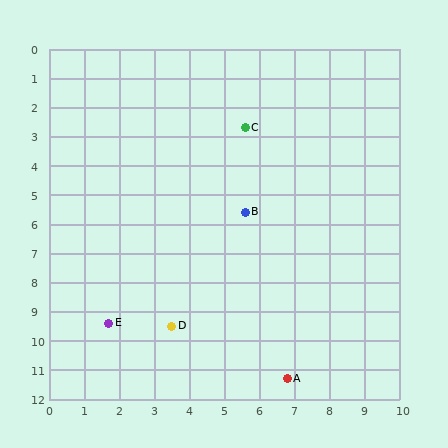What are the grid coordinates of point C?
Point C is at approximately (5.6, 2.7).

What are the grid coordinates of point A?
Point A is at approximately (6.8, 11.3).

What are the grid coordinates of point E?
Point E is at approximately (1.7, 9.4).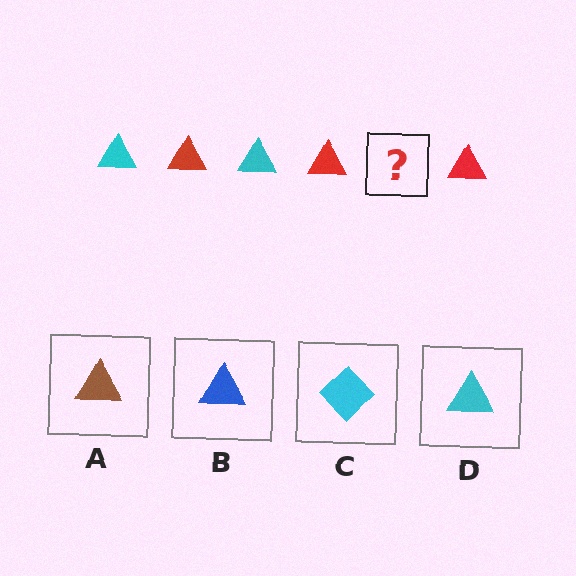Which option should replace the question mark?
Option D.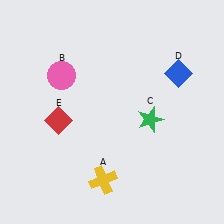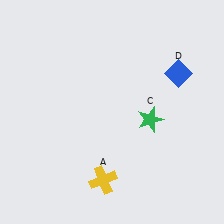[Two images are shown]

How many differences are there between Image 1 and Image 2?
There are 2 differences between the two images.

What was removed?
The red diamond (E), the pink circle (B) were removed in Image 2.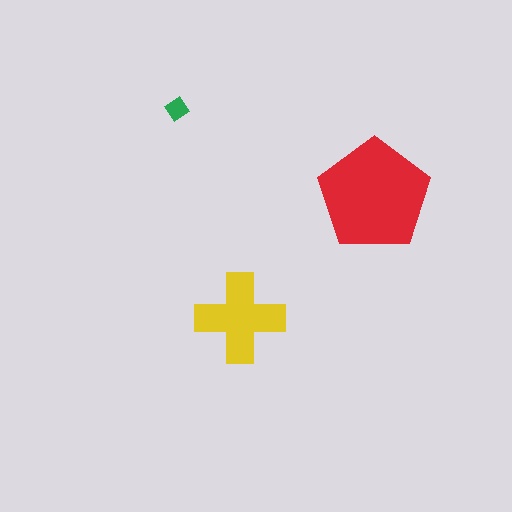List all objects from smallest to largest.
The green diamond, the yellow cross, the red pentagon.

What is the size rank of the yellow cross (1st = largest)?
2nd.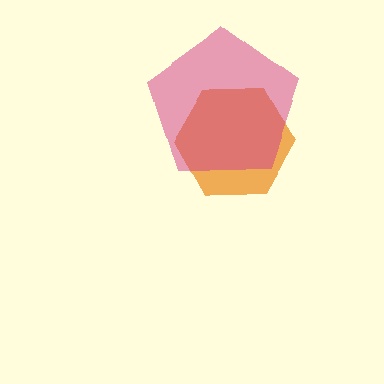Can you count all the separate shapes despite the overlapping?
Yes, there are 2 separate shapes.